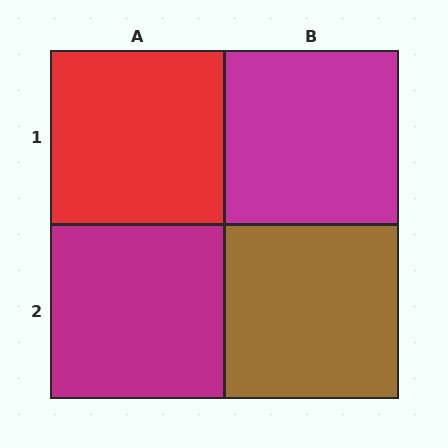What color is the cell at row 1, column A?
Red.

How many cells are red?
1 cell is red.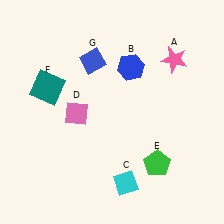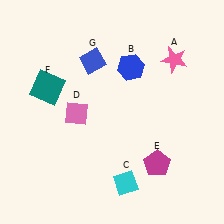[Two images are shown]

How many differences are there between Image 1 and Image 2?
There is 1 difference between the two images.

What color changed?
The pentagon (E) changed from green in Image 1 to magenta in Image 2.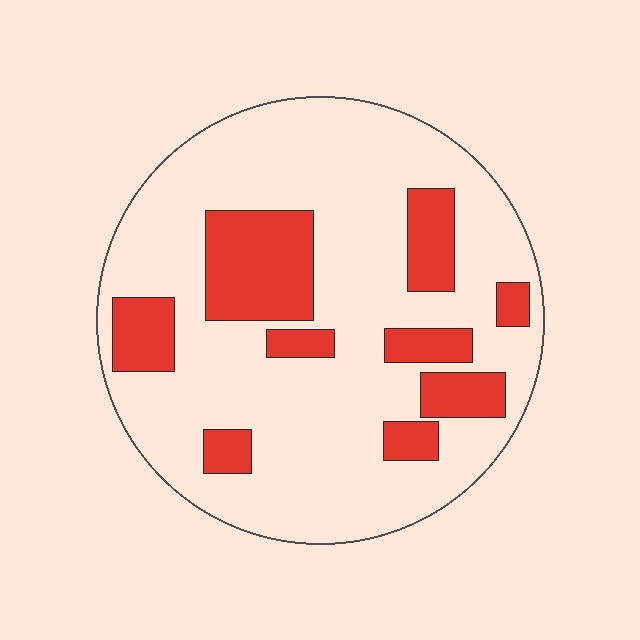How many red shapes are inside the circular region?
9.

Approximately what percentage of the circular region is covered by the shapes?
Approximately 25%.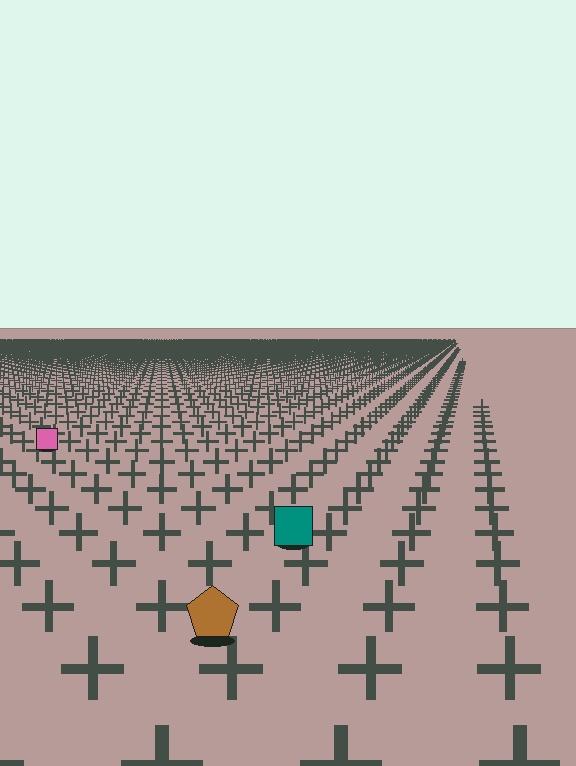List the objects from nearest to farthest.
From nearest to farthest: the brown pentagon, the teal square, the pink square.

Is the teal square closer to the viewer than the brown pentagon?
No. The brown pentagon is closer — you can tell from the texture gradient: the ground texture is coarser near it.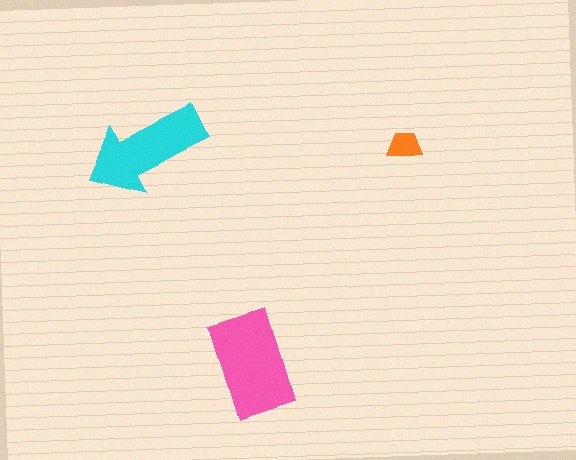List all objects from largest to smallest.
The pink rectangle, the cyan arrow, the orange trapezoid.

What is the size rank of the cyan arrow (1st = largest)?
2nd.